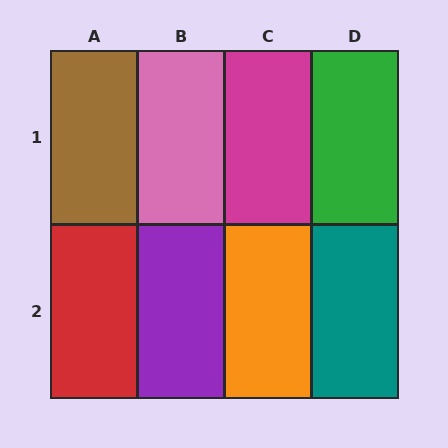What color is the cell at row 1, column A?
Brown.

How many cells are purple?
1 cell is purple.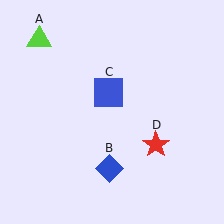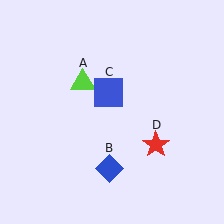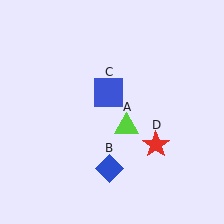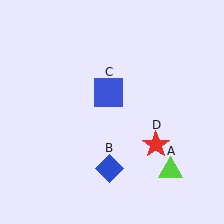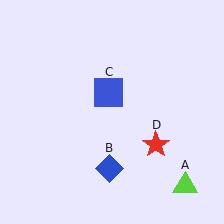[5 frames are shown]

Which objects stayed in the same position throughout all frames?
Blue diamond (object B) and blue square (object C) and red star (object D) remained stationary.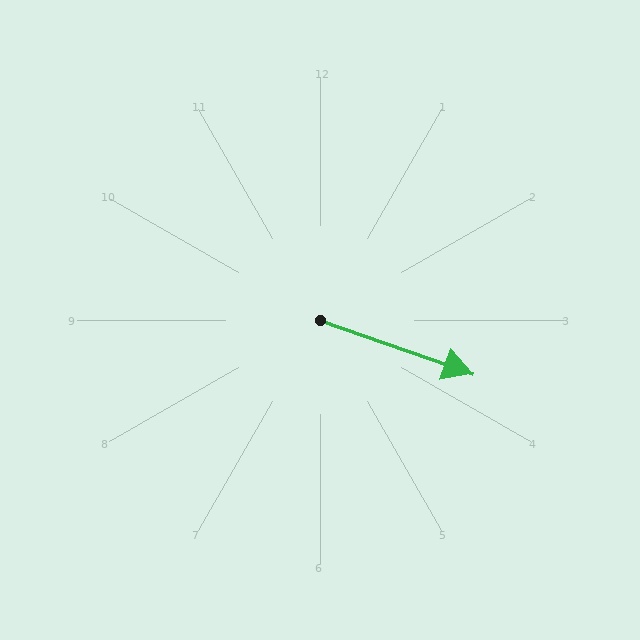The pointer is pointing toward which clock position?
Roughly 4 o'clock.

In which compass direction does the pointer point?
East.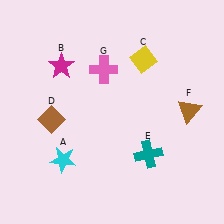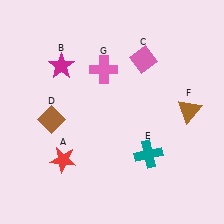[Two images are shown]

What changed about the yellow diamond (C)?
In Image 1, C is yellow. In Image 2, it changed to pink.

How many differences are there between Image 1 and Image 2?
There are 2 differences between the two images.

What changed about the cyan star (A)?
In Image 1, A is cyan. In Image 2, it changed to red.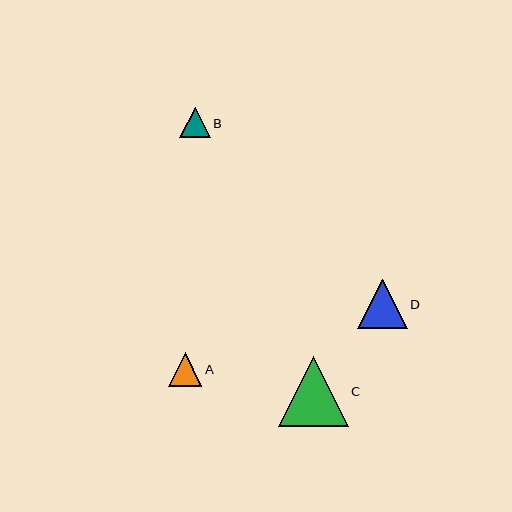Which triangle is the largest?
Triangle C is the largest with a size of approximately 70 pixels.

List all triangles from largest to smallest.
From largest to smallest: C, D, A, B.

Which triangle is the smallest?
Triangle B is the smallest with a size of approximately 31 pixels.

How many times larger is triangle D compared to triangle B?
Triangle D is approximately 1.6 times the size of triangle B.